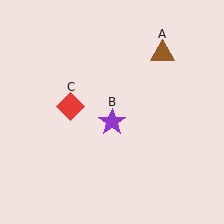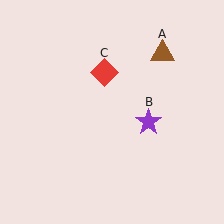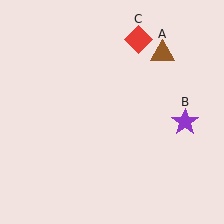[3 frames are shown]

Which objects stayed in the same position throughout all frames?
Brown triangle (object A) remained stationary.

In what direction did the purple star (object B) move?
The purple star (object B) moved right.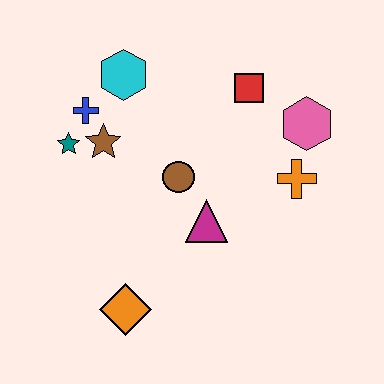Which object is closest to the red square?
The pink hexagon is closest to the red square.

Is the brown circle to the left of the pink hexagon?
Yes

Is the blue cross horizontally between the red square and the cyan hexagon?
No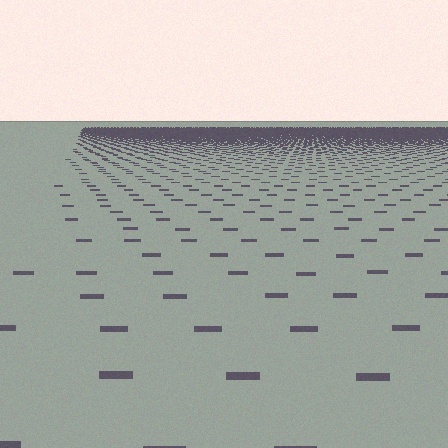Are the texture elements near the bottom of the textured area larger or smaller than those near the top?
Larger. Near the bottom, elements are closer to the viewer and appear at a bigger on-screen size.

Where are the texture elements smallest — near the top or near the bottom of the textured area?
Near the top.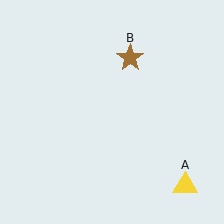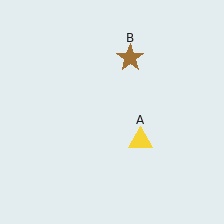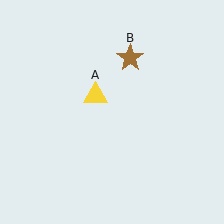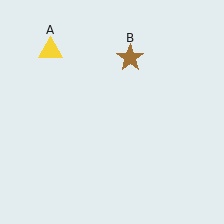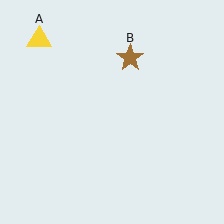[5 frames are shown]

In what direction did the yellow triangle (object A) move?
The yellow triangle (object A) moved up and to the left.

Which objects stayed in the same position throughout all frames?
Brown star (object B) remained stationary.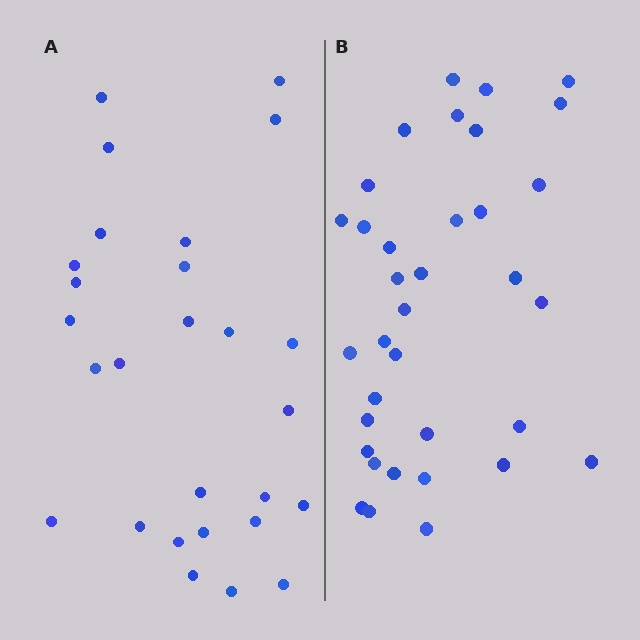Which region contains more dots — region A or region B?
Region B (the right region) has more dots.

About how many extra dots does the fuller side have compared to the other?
Region B has roughly 8 or so more dots than region A.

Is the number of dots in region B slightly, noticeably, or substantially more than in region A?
Region B has noticeably more, but not dramatically so. The ratio is roughly 1.3 to 1.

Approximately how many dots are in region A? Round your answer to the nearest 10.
About 30 dots. (The exact count is 27, which rounds to 30.)